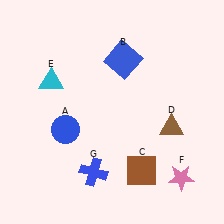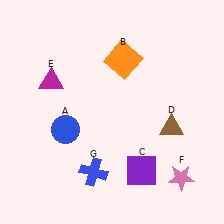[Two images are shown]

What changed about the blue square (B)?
In Image 1, B is blue. In Image 2, it changed to orange.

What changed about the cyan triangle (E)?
In Image 1, E is cyan. In Image 2, it changed to magenta.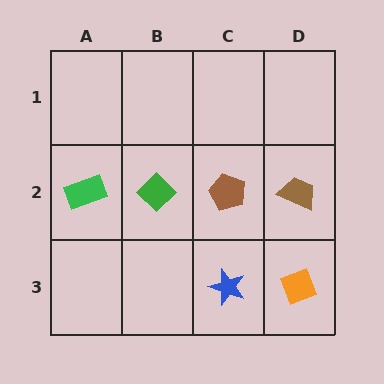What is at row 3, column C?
A blue star.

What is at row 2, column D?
A brown trapezoid.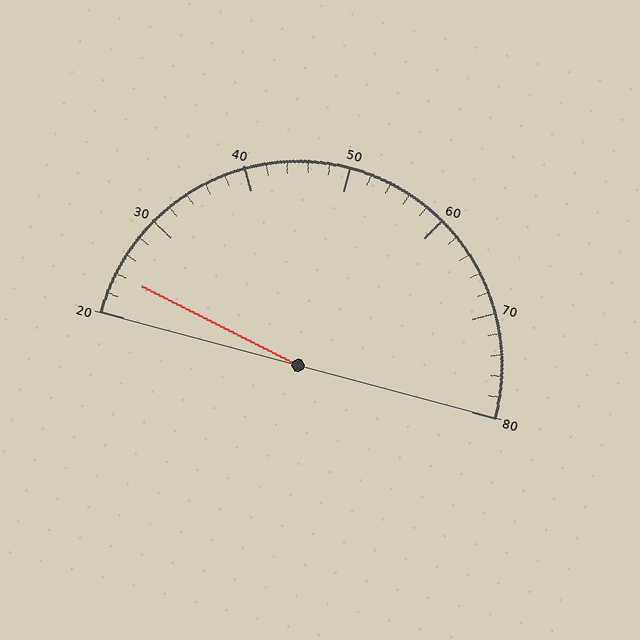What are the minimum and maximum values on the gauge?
The gauge ranges from 20 to 80.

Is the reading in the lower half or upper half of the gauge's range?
The reading is in the lower half of the range (20 to 80).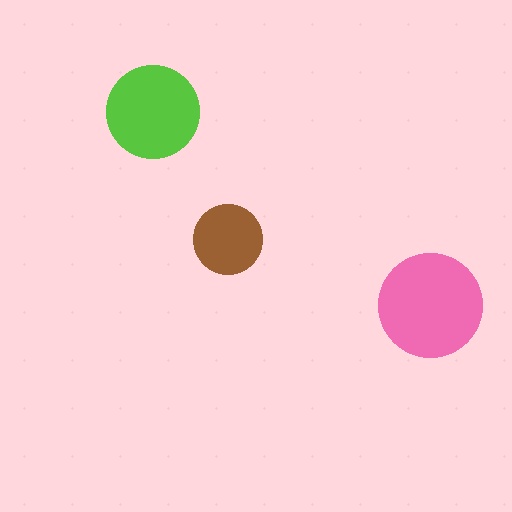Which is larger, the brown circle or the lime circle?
The lime one.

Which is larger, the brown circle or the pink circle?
The pink one.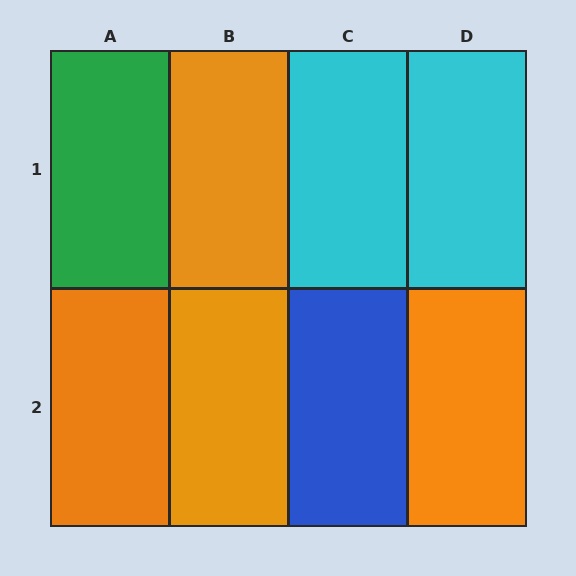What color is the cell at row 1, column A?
Green.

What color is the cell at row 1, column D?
Cyan.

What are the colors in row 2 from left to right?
Orange, orange, blue, orange.